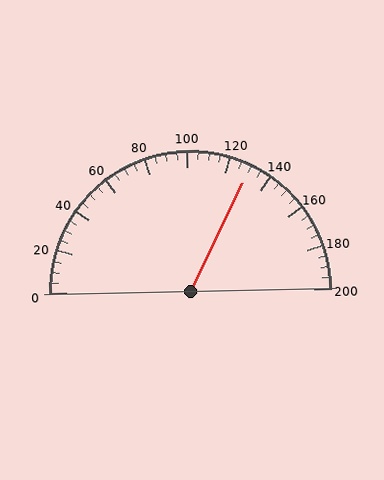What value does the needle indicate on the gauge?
The needle indicates approximately 130.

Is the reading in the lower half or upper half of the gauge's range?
The reading is in the upper half of the range (0 to 200).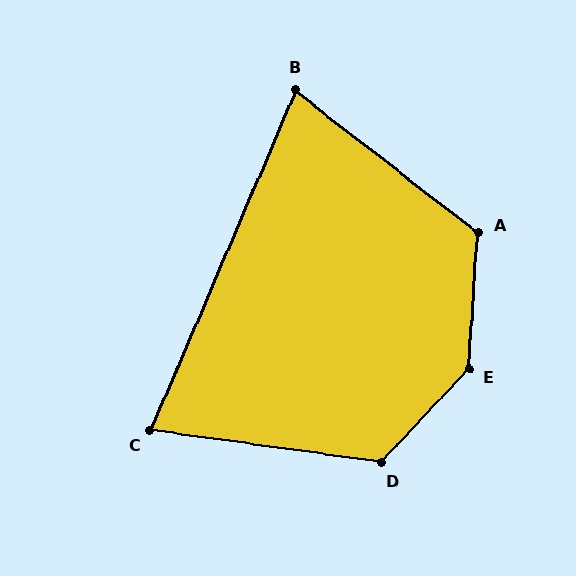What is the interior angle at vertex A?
Approximately 124 degrees (obtuse).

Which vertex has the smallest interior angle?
C, at approximately 75 degrees.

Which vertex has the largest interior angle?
E, at approximately 141 degrees.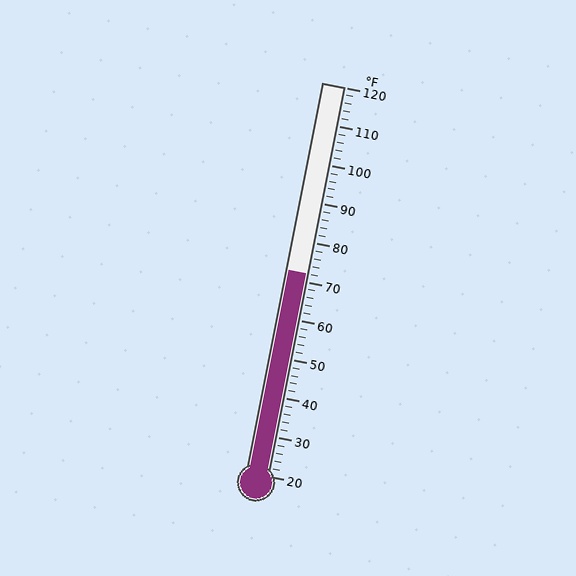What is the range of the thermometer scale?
The thermometer scale ranges from 20°F to 120°F.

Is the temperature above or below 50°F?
The temperature is above 50°F.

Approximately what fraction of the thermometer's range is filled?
The thermometer is filled to approximately 50% of its range.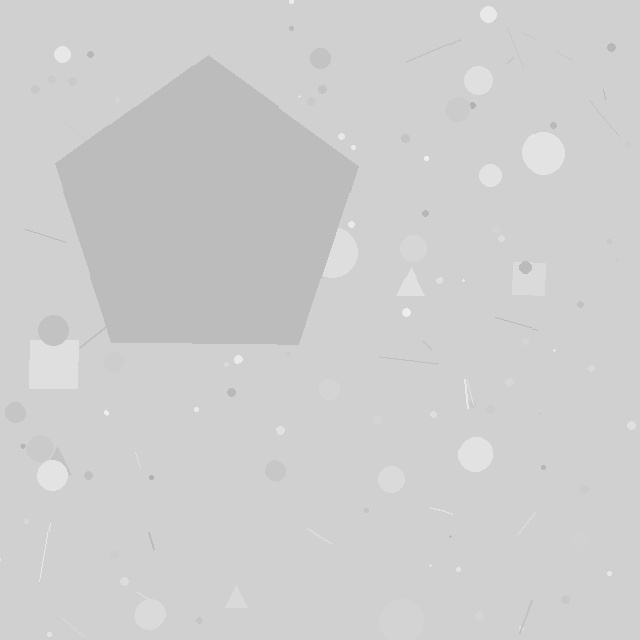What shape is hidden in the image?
A pentagon is hidden in the image.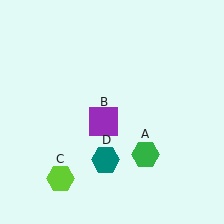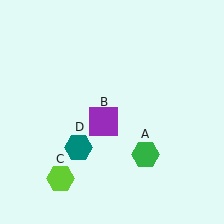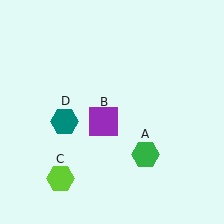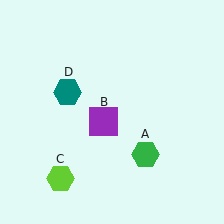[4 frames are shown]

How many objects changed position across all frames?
1 object changed position: teal hexagon (object D).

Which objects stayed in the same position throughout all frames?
Green hexagon (object A) and purple square (object B) and lime hexagon (object C) remained stationary.